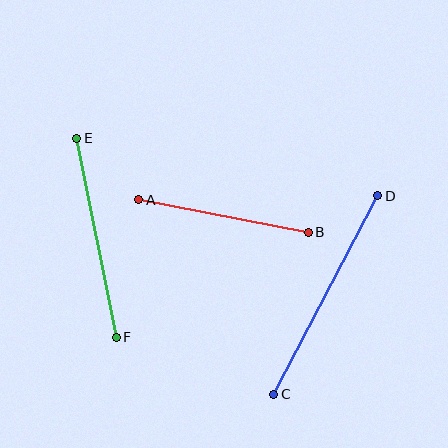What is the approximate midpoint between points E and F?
The midpoint is at approximately (96, 238) pixels.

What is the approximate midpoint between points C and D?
The midpoint is at approximately (326, 295) pixels.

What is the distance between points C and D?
The distance is approximately 224 pixels.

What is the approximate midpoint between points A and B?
The midpoint is at approximately (223, 216) pixels.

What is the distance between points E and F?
The distance is approximately 203 pixels.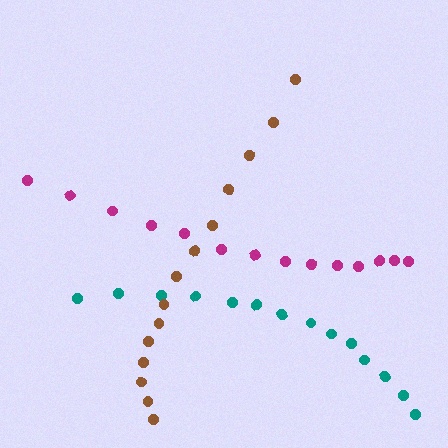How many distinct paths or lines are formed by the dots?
There are 3 distinct paths.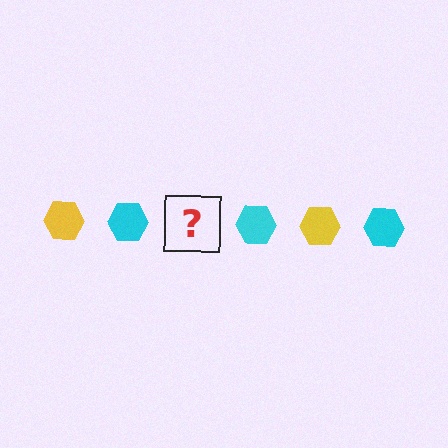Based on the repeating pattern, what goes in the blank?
The blank should be a yellow hexagon.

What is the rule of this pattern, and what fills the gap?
The rule is that the pattern cycles through yellow, cyan hexagons. The gap should be filled with a yellow hexagon.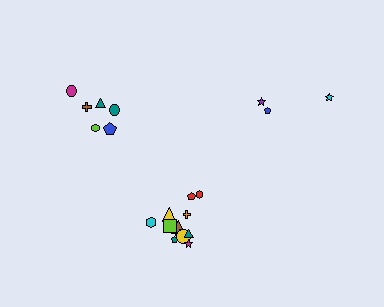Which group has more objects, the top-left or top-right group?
The top-left group.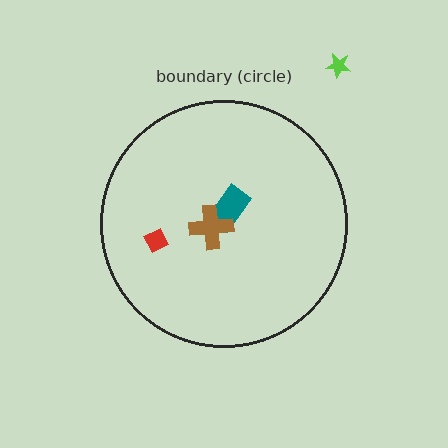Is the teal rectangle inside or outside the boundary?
Inside.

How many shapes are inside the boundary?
3 inside, 1 outside.